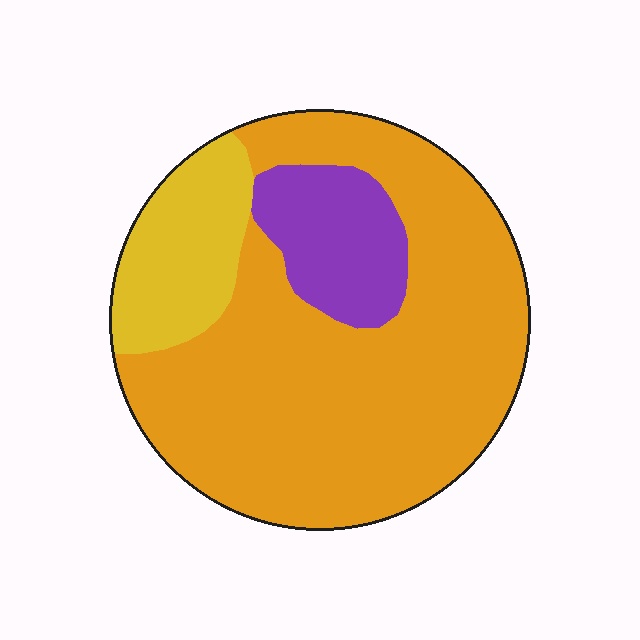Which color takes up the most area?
Orange, at roughly 70%.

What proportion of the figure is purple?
Purple takes up less than a quarter of the figure.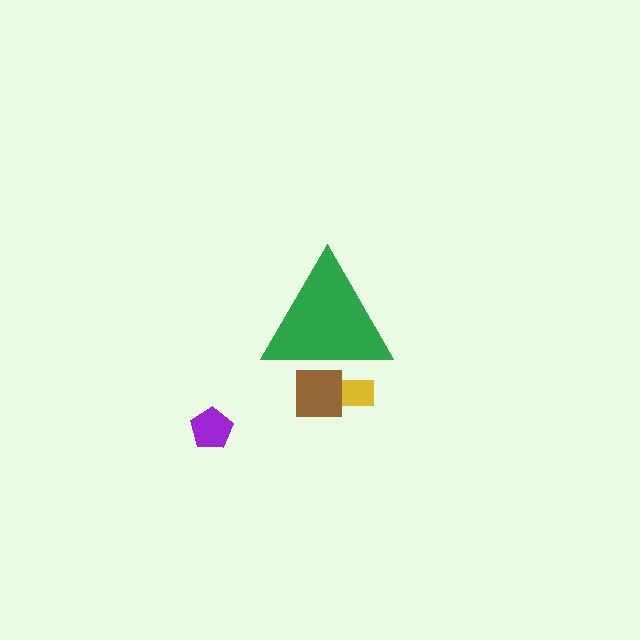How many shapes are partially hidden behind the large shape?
2 shapes are partially hidden.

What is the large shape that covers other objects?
A green triangle.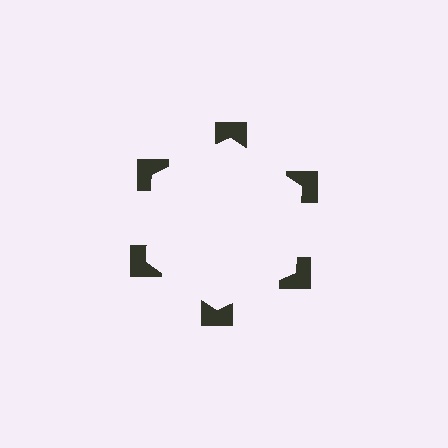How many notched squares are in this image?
There are 6 — one at each vertex of the illusory hexagon.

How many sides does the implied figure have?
6 sides.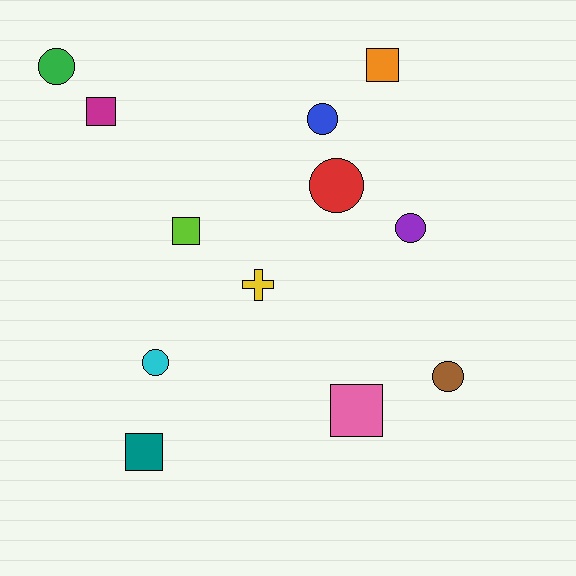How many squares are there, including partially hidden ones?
There are 5 squares.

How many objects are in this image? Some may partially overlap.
There are 12 objects.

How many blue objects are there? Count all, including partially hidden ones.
There is 1 blue object.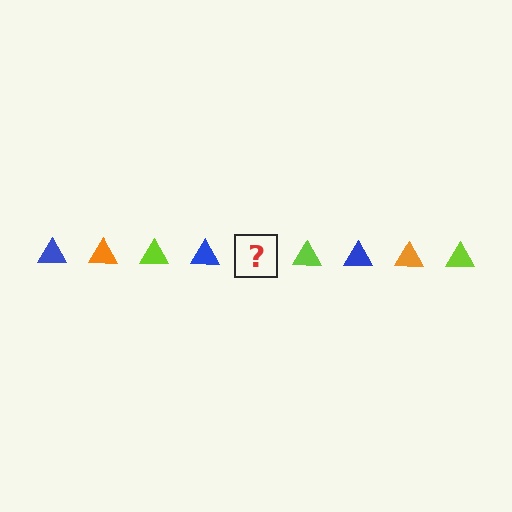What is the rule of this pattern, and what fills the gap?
The rule is that the pattern cycles through blue, orange, lime triangles. The gap should be filled with an orange triangle.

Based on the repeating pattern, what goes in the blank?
The blank should be an orange triangle.